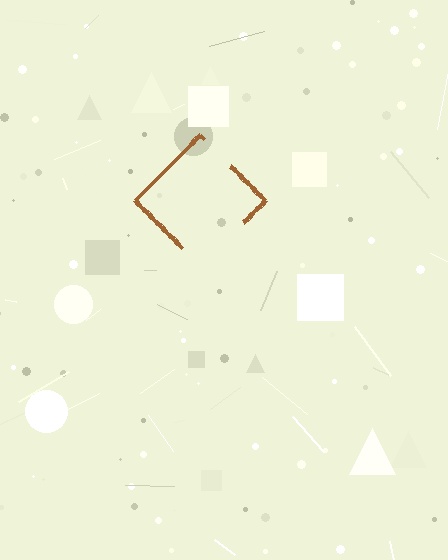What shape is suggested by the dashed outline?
The dashed outline suggests a diamond.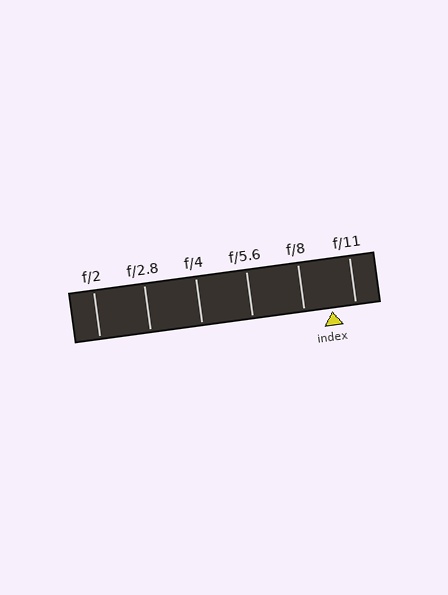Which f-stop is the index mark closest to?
The index mark is closest to f/11.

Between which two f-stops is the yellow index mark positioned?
The index mark is between f/8 and f/11.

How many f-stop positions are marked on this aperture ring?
There are 6 f-stop positions marked.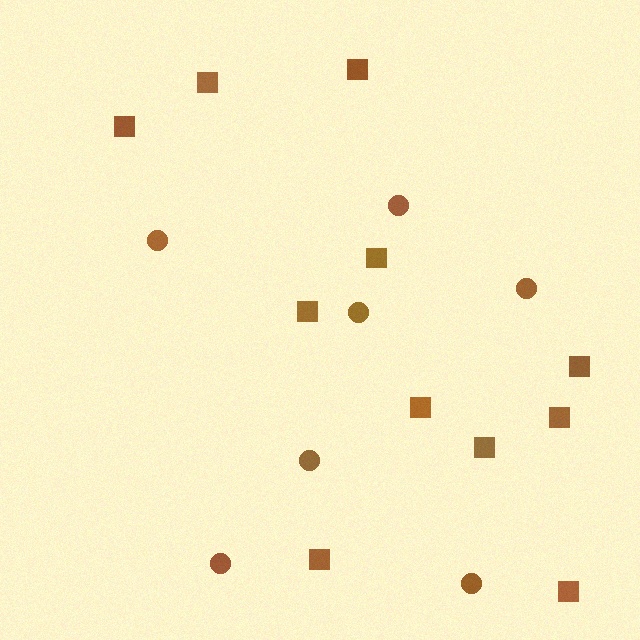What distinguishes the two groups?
There are 2 groups: one group of squares (11) and one group of circles (7).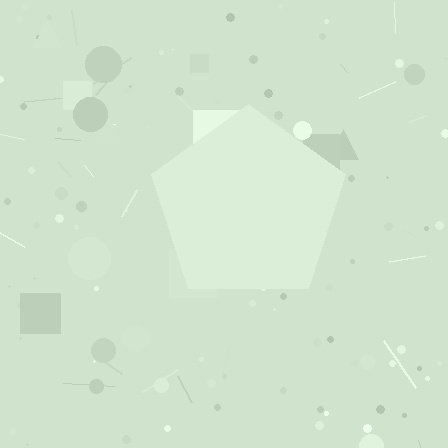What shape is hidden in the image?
A pentagon is hidden in the image.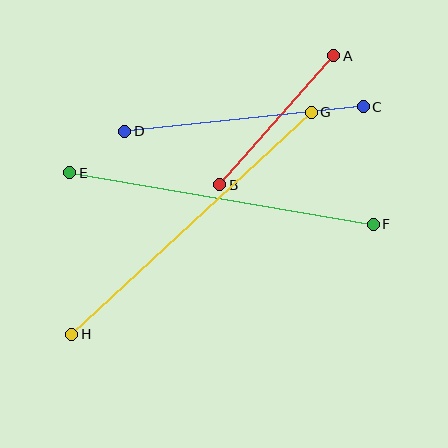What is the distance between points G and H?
The distance is approximately 326 pixels.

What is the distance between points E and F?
The distance is approximately 308 pixels.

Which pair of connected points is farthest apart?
Points G and H are farthest apart.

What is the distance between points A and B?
The distance is approximately 172 pixels.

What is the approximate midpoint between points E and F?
The midpoint is at approximately (222, 198) pixels.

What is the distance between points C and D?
The distance is approximately 240 pixels.